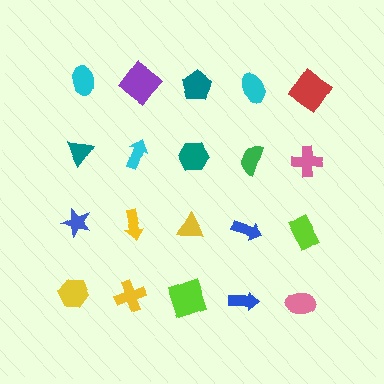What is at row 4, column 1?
A yellow hexagon.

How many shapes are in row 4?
5 shapes.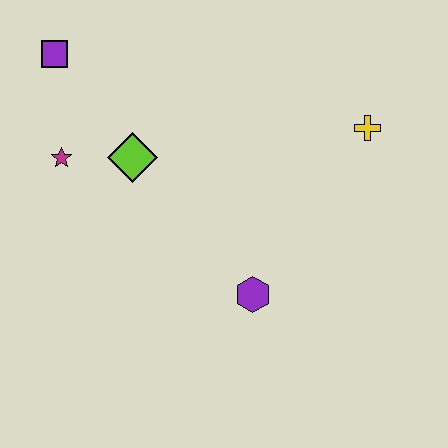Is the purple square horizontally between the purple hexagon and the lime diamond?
No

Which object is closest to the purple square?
The magenta star is closest to the purple square.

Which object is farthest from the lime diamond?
The yellow cross is farthest from the lime diamond.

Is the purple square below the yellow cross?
No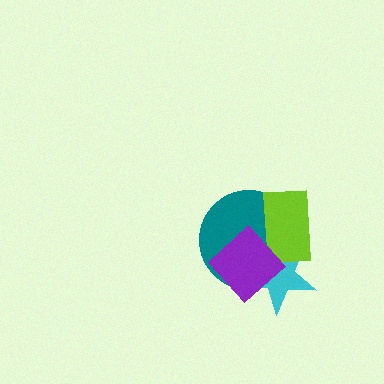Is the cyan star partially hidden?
Yes, it is partially covered by another shape.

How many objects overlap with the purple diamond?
3 objects overlap with the purple diamond.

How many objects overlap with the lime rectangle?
3 objects overlap with the lime rectangle.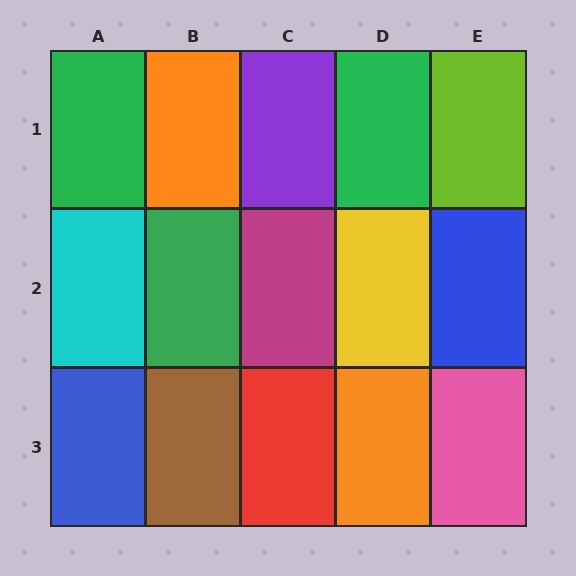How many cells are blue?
2 cells are blue.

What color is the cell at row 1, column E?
Lime.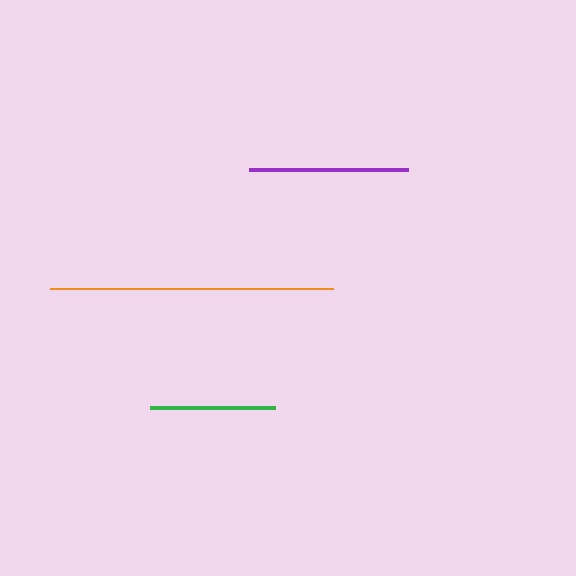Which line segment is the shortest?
The green line is the shortest at approximately 126 pixels.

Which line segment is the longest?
The orange line is the longest at approximately 283 pixels.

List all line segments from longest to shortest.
From longest to shortest: orange, purple, green.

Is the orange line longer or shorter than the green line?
The orange line is longer than the green line.